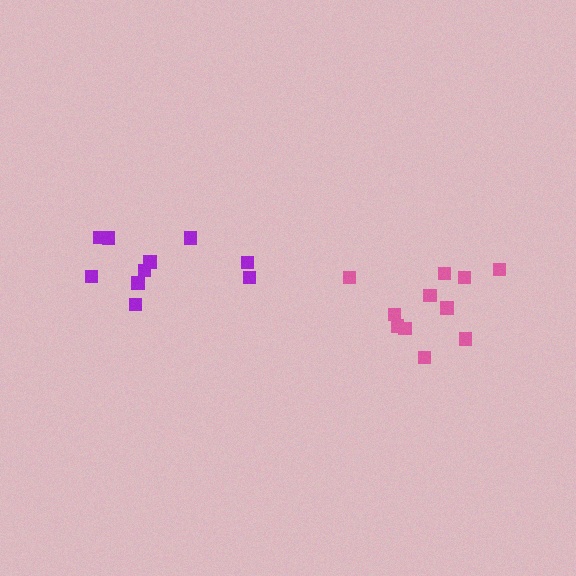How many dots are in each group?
Group 1: 11 dots, Group 2: 10 dots (21 total).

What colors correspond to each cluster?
The clusters are colored: pink, purple.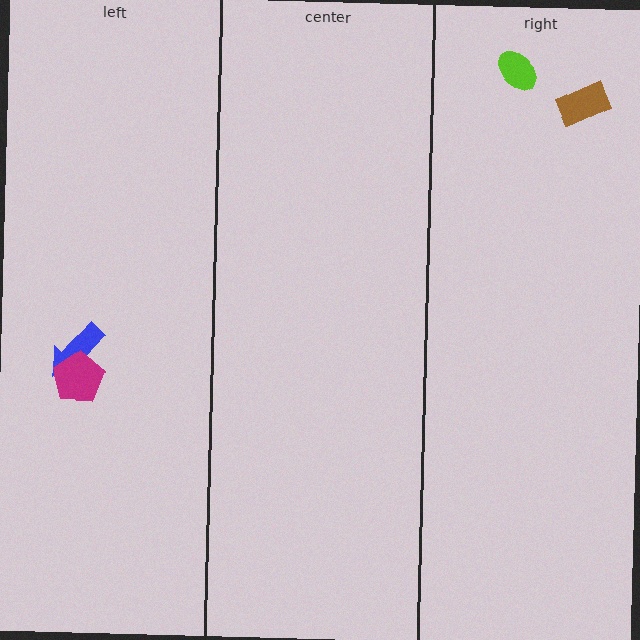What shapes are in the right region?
The lime ellipse, the brown rectangle.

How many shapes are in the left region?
2.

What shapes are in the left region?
The blue arrow, the magenta pentagon.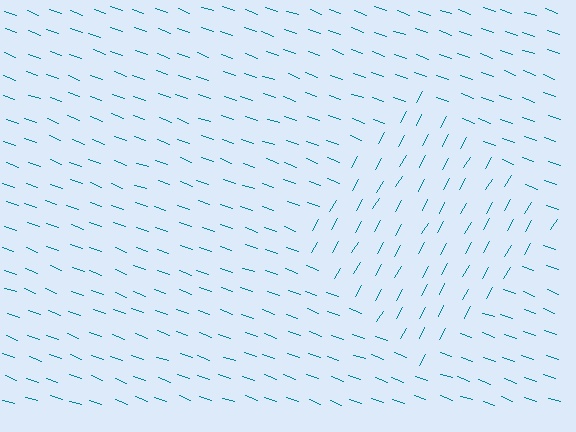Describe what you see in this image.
The image is filled with small teal line segments. A diamond region in the image has lines oriented differently from the surrounding lines, creating a visible texture boundary.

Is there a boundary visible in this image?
Yes, there is a texture boundary formed by a change in line orientation.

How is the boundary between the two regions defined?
The boundary is defined purely by a change in line orientation (approximately 80 degrees difference). All lines are the same color and thickness.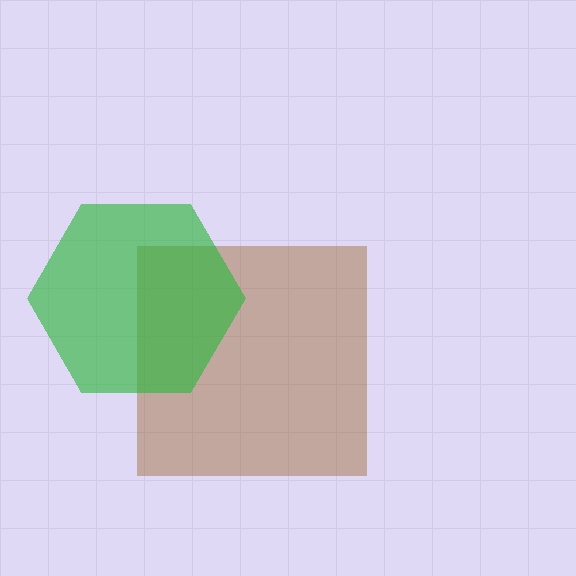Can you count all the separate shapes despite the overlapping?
Yes, there are 2 separate shapes.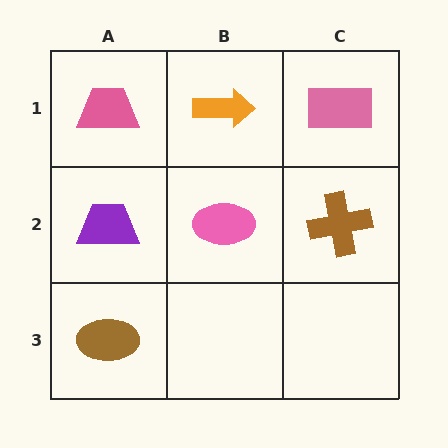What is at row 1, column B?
An orange arrow.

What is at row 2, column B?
A pink ellipse.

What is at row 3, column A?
A brown ellipse.